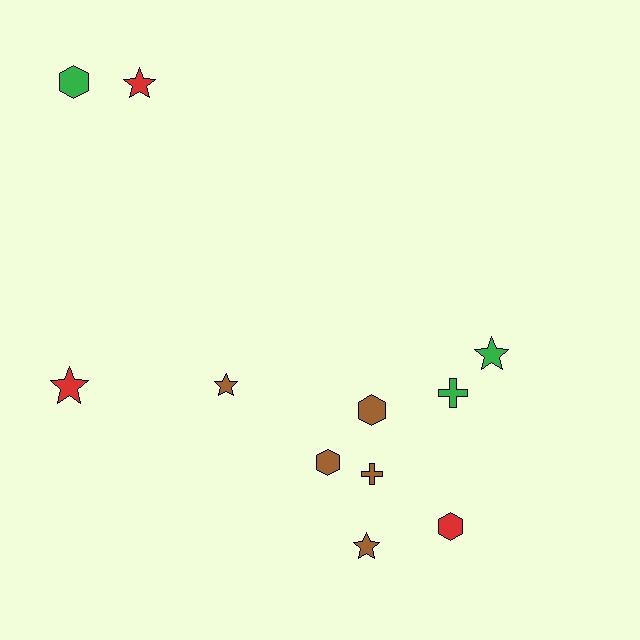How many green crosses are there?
There is 1 green cross.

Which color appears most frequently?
Brown, with 5 objects.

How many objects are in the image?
There are 11 objects.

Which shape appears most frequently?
Star, with 5 objects.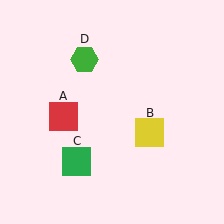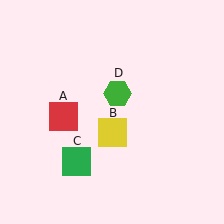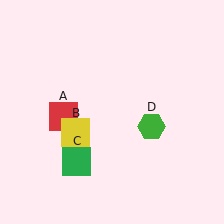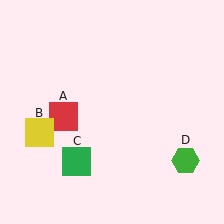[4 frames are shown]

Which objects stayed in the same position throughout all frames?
Red square (object A) and green square (object C) remained stationary.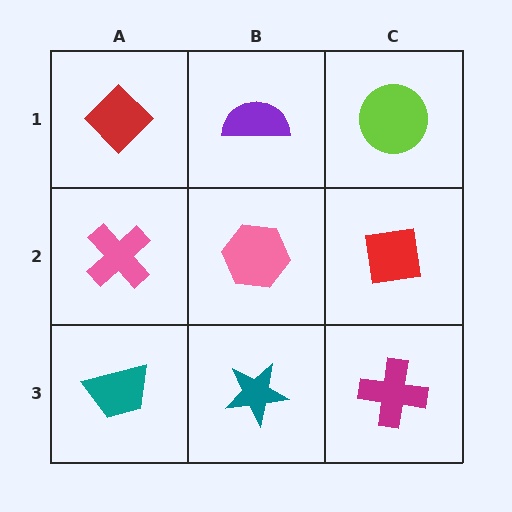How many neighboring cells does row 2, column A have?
3.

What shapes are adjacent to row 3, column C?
A red square (row 2, column C), a teal star (row 3, column B).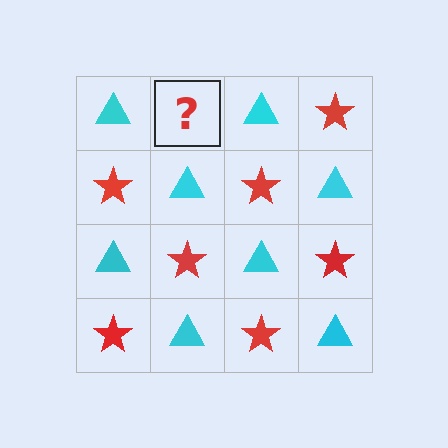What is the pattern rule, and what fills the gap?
The rule is that it alternates cyan triangle and red star in a checkerboard pattern. The gap should be filled with a red star.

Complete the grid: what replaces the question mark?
The question mark should be replaced with a red star.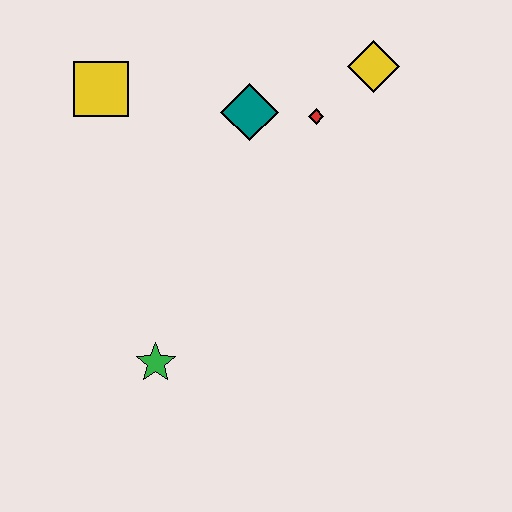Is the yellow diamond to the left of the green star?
No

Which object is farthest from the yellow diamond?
The green star is farthest from the yellow diamond.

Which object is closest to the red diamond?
The teal diamond is closest to the red diamond.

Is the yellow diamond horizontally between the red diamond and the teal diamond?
No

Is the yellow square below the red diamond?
No